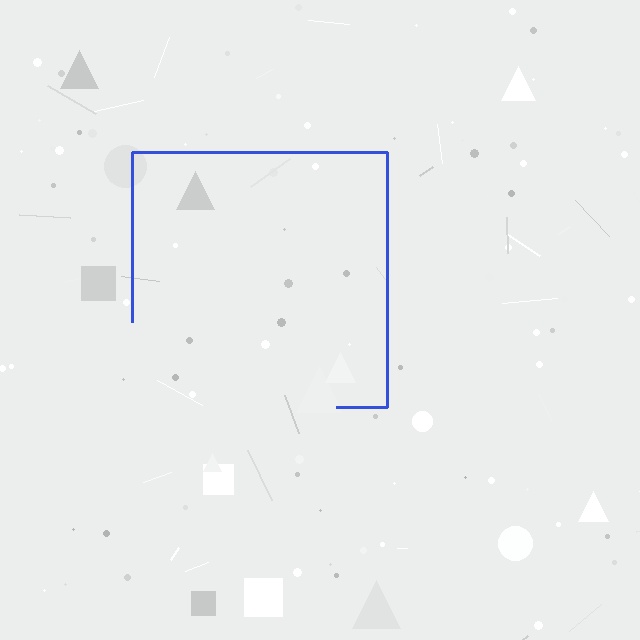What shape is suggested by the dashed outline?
The dashed outline suggests a square.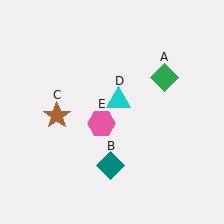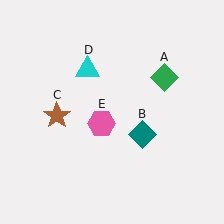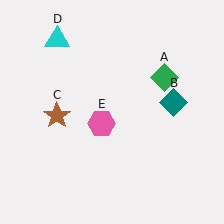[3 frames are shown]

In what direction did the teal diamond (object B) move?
The teal diamond (object B) moved up and to the right.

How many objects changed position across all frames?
2 objects changed position: teal diamond (object B), cyan triangle (object D).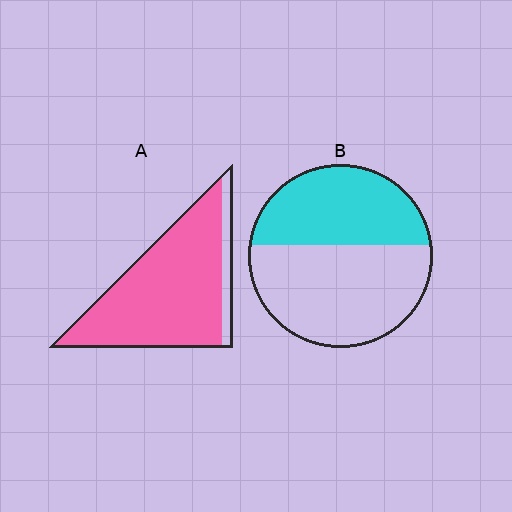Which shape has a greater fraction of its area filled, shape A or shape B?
Shape A.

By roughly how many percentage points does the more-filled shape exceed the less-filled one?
By roughly 45 percentage points (A over B).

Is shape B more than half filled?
No.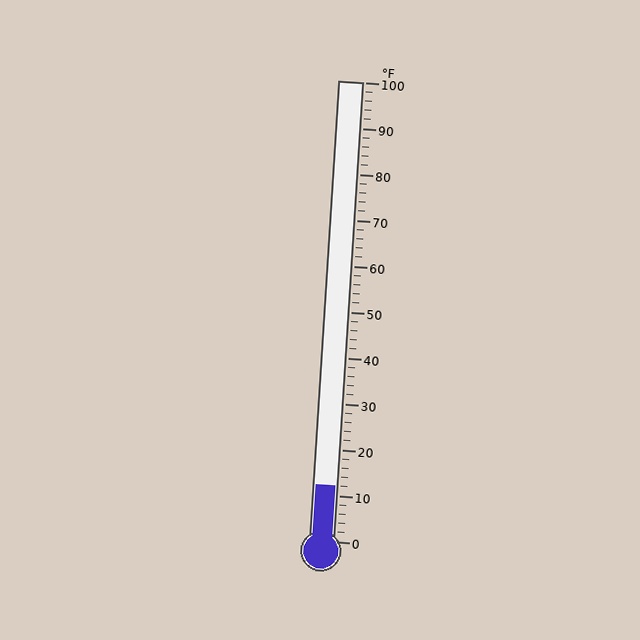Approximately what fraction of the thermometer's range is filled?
The thermometer is filled to approximately 10% of its range.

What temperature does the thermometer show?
The thermometer shows approximately 12°F.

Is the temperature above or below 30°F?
The temperature is below 30°F.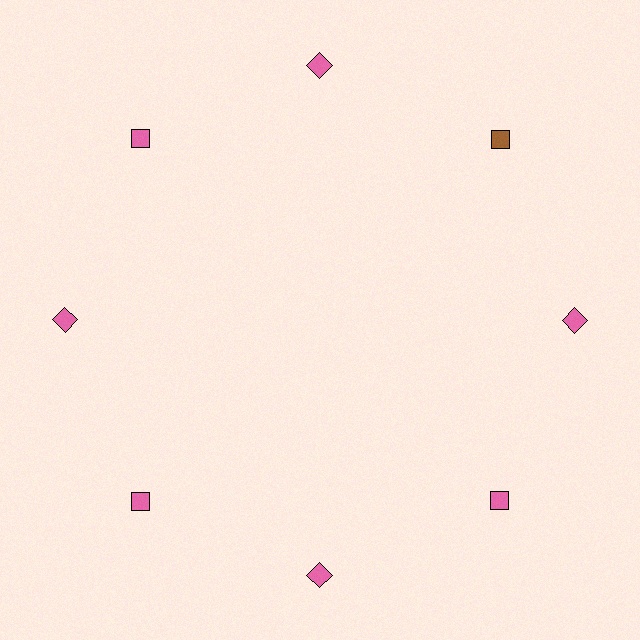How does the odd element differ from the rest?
It has a different color: brown instead of pink.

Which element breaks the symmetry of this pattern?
The brown diamond at roughly the 2 o'clock position breaks the symmetry. All other shapes are pink diamonds.